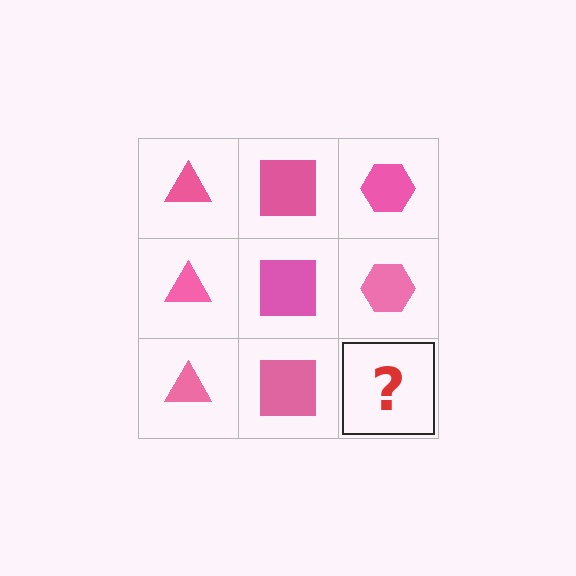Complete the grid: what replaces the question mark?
The question mark should be replaced with a pink hexagon.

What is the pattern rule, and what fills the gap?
The rule is that each column has a consistent shape. The gap should be filled with a pink hexagon.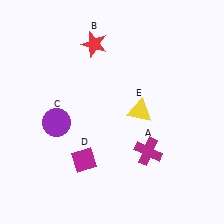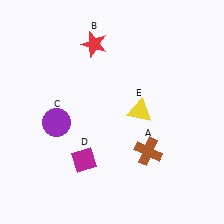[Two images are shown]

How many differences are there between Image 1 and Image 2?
There is 1 difference between the two images.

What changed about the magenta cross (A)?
In Image 1, A is magenta. In Image 2, it changed to brown.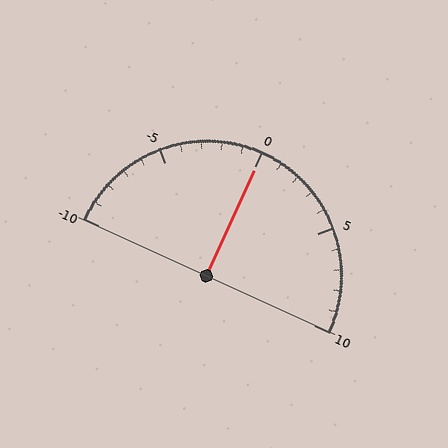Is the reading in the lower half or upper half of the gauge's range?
The reading is in the upper half of the range (-10 to 10).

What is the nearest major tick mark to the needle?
The nearest major tick mark is 0.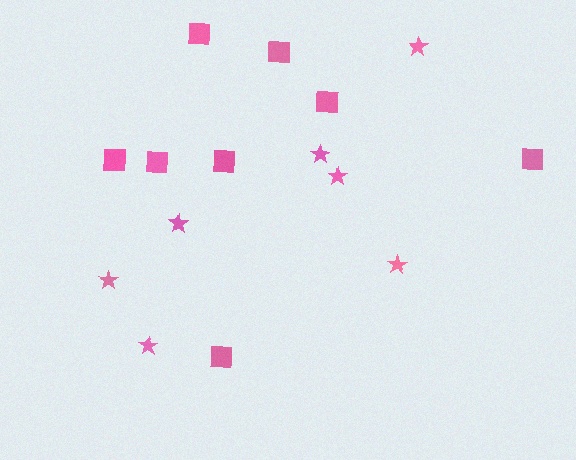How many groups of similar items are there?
There are 2 groups: one group of squares (8) and one group of stars (7).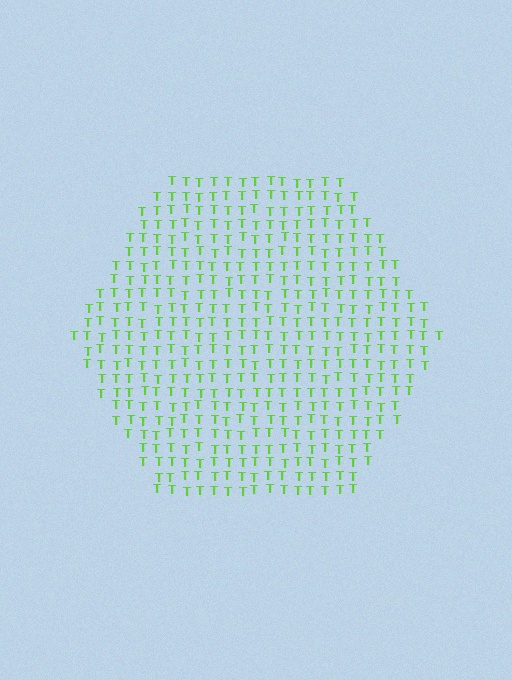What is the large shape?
The large shape is a hexagon.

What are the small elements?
The small elements are letter T's.